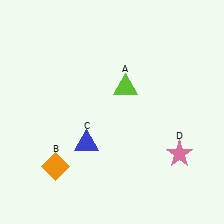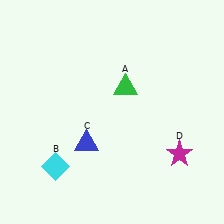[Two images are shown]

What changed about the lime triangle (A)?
In Image 1, A is lime. In Image 2, it changed to green.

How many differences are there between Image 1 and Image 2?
There are 3 differences between the two images.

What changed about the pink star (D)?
In Image 1, D is pink. In Image 2, it changed to magenta.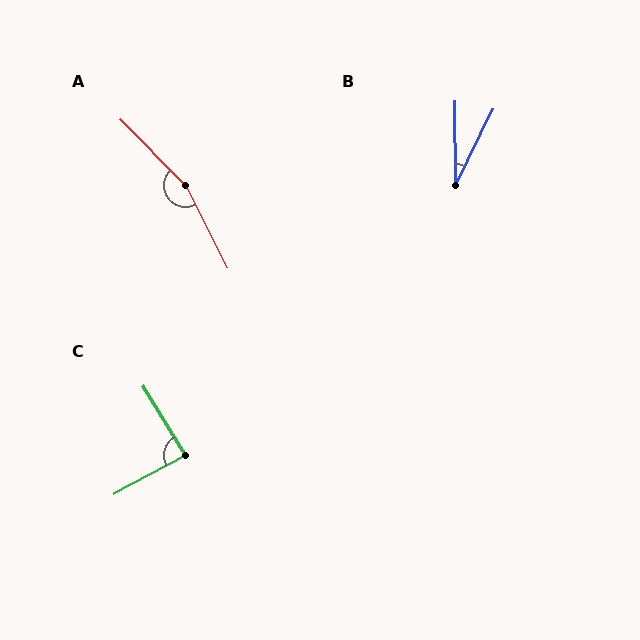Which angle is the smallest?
B, at approximately 27 degrees.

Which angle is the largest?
A, at approximately 162 degrees.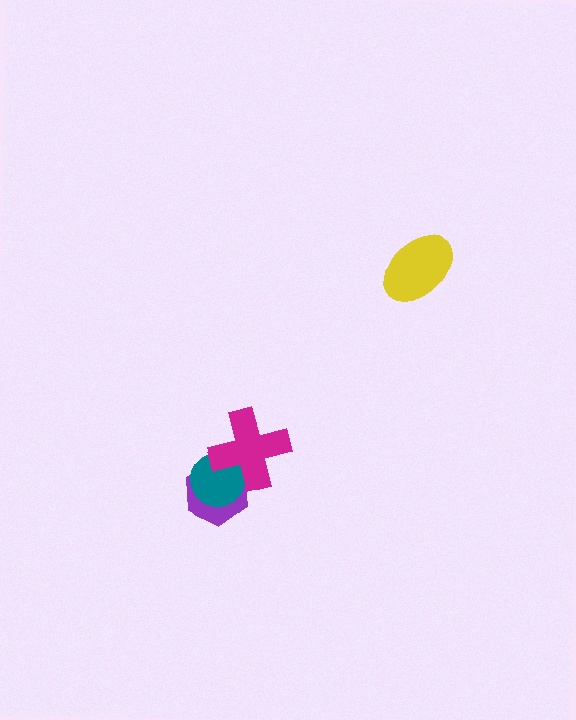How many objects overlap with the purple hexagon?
2 objects overlap with the purple hexagon.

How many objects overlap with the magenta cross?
2 objects overlap with the magenta cross.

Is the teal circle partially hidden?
Yes, it is partially covered by another shape.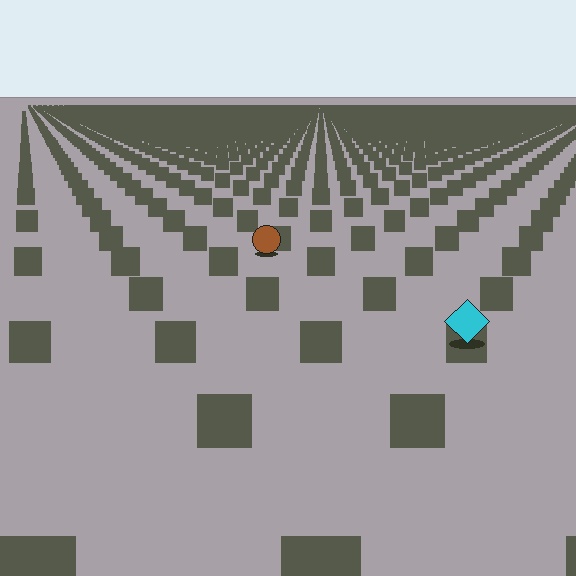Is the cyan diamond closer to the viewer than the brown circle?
Yes. The cyan diamond is closer — you can tell from the texture gradient: the ground texture is coarser near it.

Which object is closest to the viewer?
The cyan diamond is closest. The texture marks near it are larger and more spread out.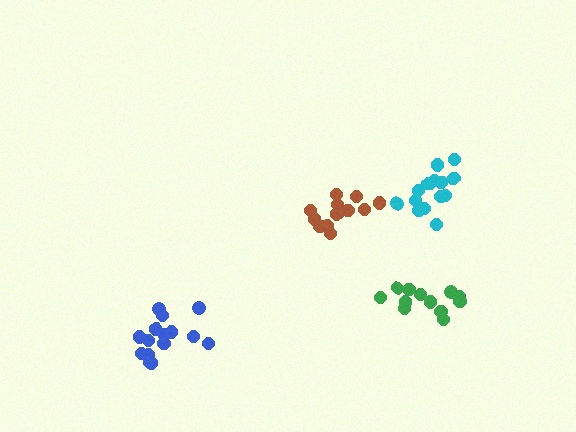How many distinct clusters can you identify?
There are 4 distinct clusters.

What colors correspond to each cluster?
The clusters are colored: brown, green, cyan, blue.